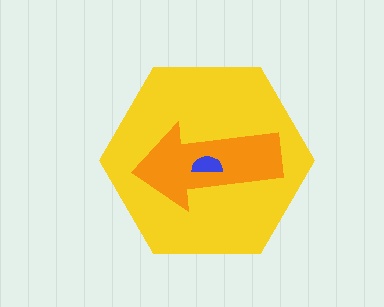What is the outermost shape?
The yellow hexagon.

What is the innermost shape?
The blue semicircle.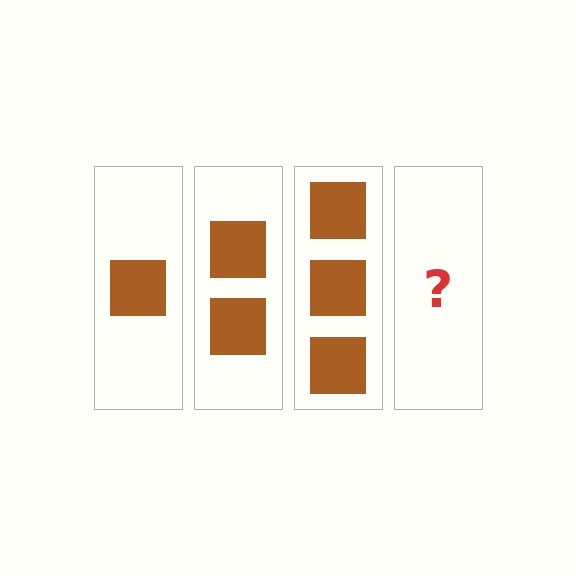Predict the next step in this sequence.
The next step is 4 squares.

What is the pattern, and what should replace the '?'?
The pattern is that each step adds one more square. The '?' should be 4 squares.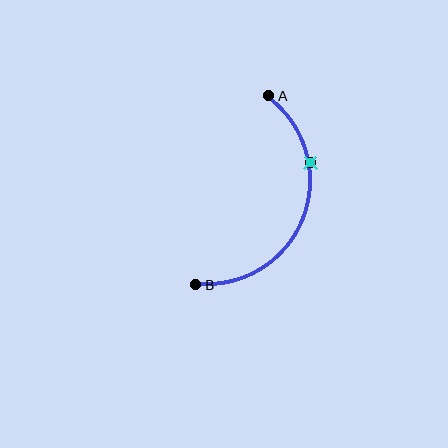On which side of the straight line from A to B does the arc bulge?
The arc bulges to the right of the straight line connecting A and B.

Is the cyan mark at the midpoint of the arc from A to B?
No. The cyan mark lies on the arc but is closer to endpoint A. The arc midpoint would be at the point on the curve equidistant along the arc from both A and B.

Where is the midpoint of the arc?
The arc midpoint is the point on the curve farthest from the straight line joining A and B. It sits to the right of that line.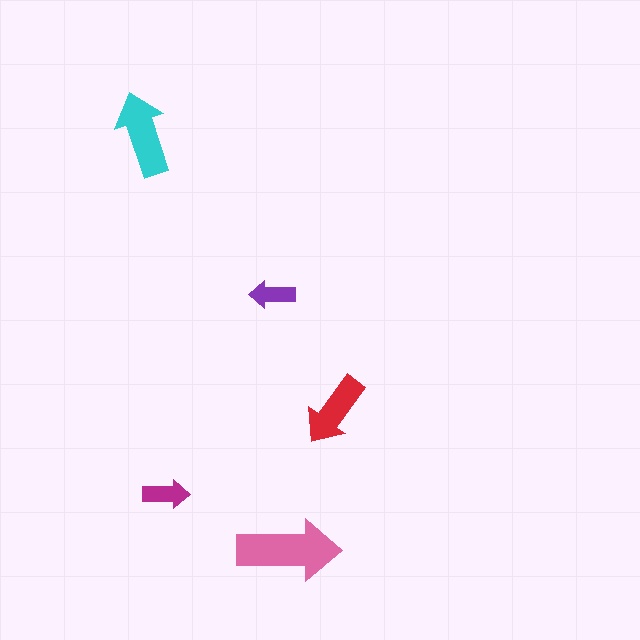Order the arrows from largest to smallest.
the pink one, the cyan one, the red one, the magenta one, the purple one.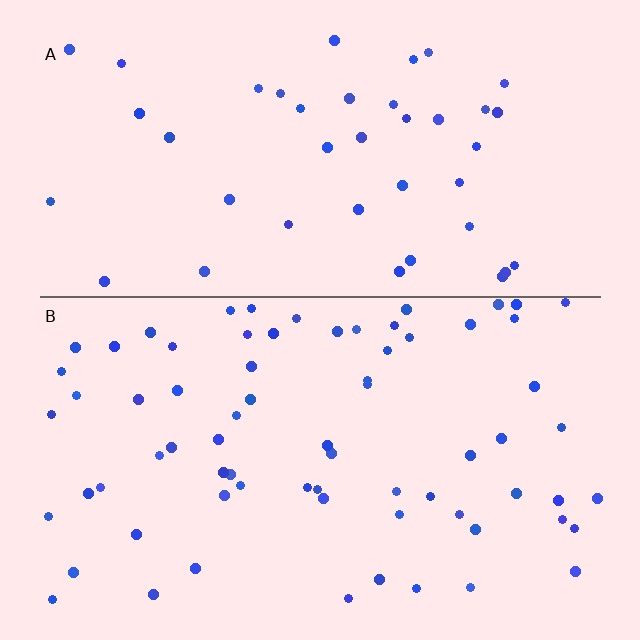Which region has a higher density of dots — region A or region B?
B (the bottom).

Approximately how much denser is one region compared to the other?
Approximately 1.7× — region B over region A.